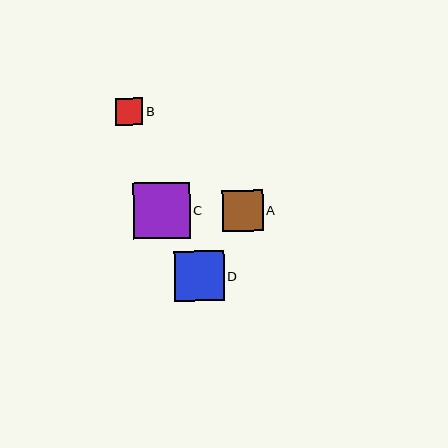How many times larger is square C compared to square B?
Square C is approximately 2.1 times the size of square B.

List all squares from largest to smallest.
From largest to smallest: C, D, A, B.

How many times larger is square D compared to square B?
Square D is approximately 1.8 times the size of square B.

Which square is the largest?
Square C is the largest with a size of approximately 57 pixels.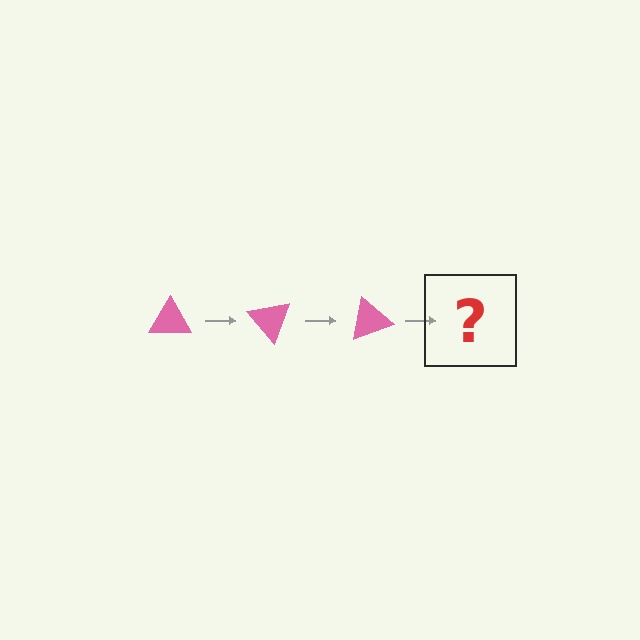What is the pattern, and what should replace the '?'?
The pattern is that the triangle rotates 50 degrees each step. The '?' should be a pink triangle rotated 150 degrees.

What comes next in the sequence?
The next element should be a pink triangle rotated 150 degrees.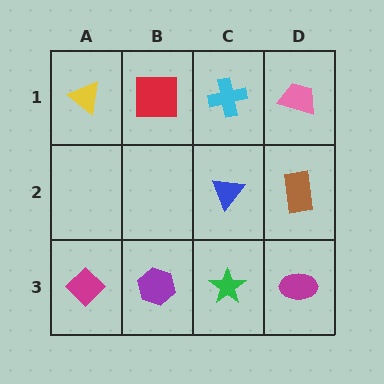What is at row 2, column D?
A brown rectangle.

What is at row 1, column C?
A cyan cross.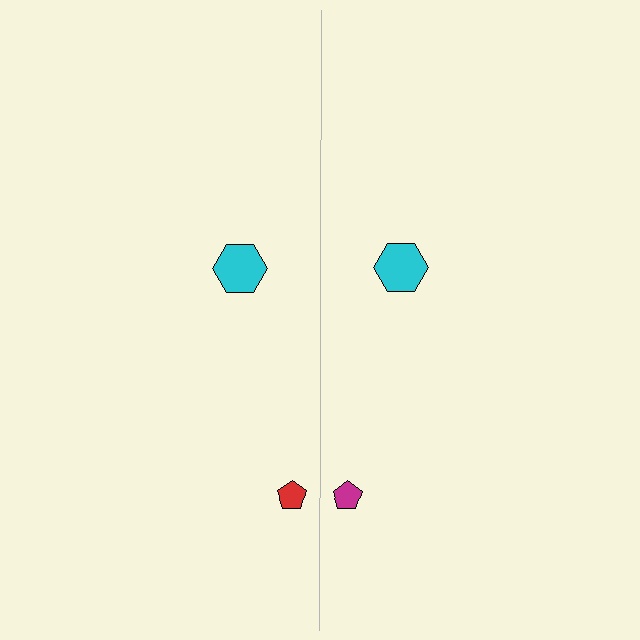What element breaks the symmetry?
The magenta pentagon on the right side breaks the symmetry — its mirror counterpart is red.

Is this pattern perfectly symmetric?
No, the pattern is not perfectly symmetric. The magenta pentagon on the right side breaks the symmetry — its mirror counterpart is red.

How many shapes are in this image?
There are 4 shapes in this image.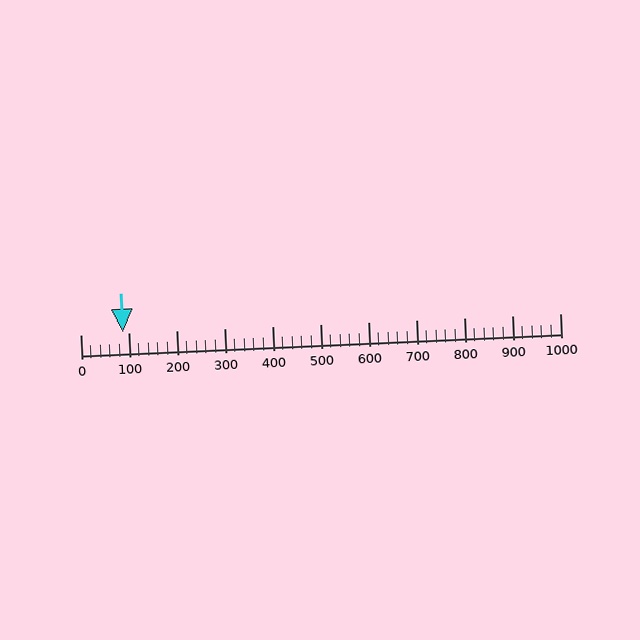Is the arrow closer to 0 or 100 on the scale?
The arrow is closer to 100.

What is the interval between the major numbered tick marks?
The major tick marks are spaced 100 units apart.